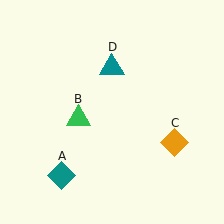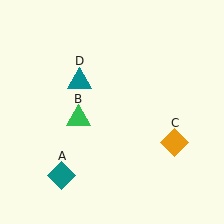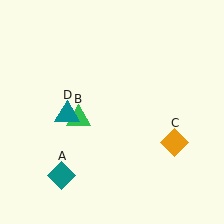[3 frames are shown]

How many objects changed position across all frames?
1 object changed position: teal triangle (object D).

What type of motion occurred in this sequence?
The teal triangle (object D) rotated counterclockwise around the center of the scene.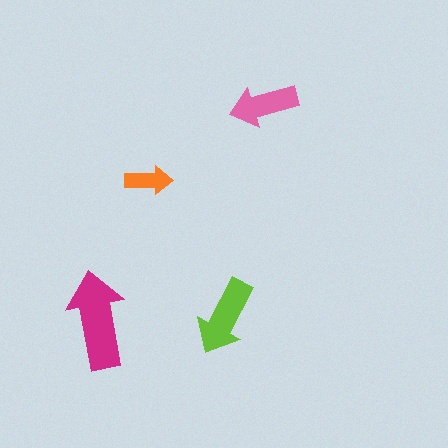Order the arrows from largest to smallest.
the magenta one, the lime one, the pink one, the orange one.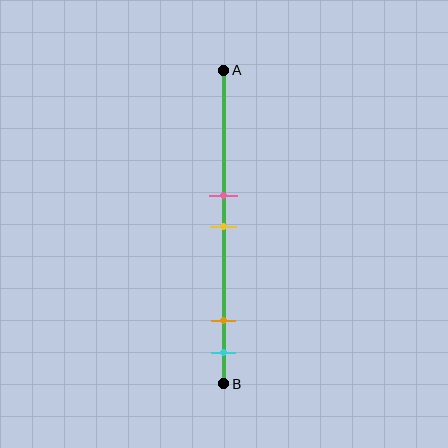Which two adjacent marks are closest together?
The pink and yellow marks are the closest adjacent pair.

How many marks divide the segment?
There are 4 marks dividing the segment.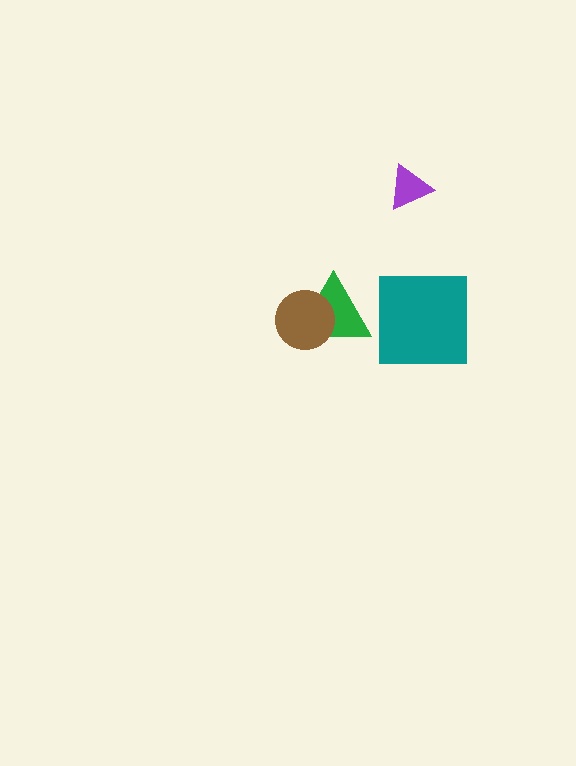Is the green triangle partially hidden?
Yes, it is partially covered by another shape.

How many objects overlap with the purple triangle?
0 objects overlap with the purple triangle.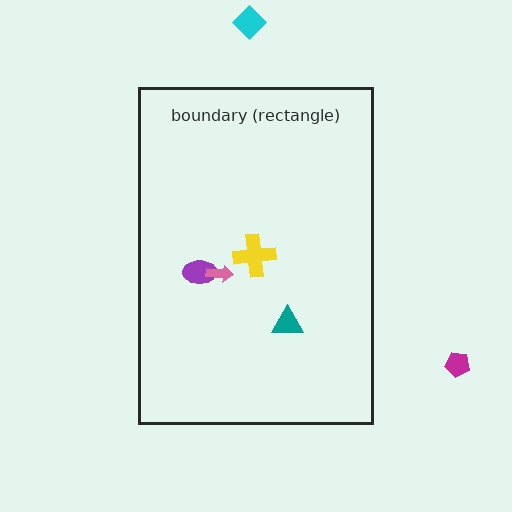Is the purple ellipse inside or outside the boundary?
Inside.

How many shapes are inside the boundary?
4 inside, 2 outside.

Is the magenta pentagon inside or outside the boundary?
Outside.